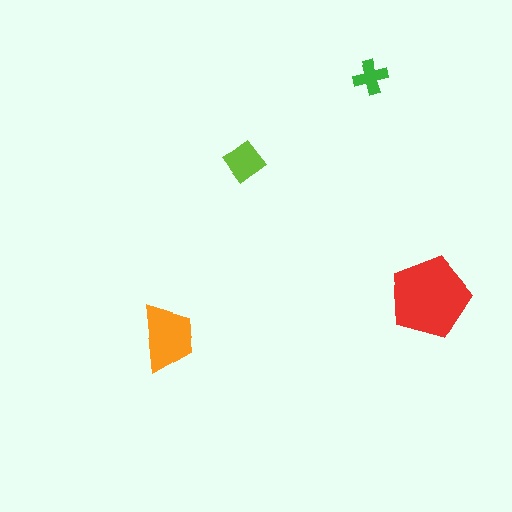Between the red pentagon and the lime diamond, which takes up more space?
The red pentagon.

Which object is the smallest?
The green cross.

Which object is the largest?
The red pentagon.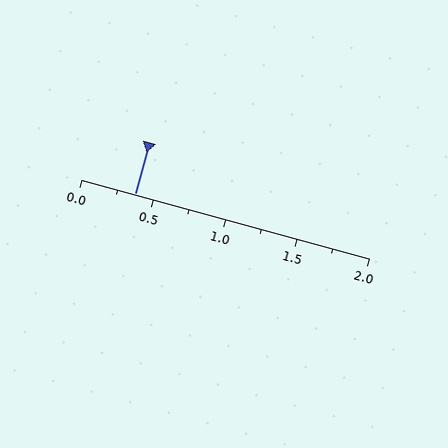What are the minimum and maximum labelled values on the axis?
The axis runs from 0.0 to 2.0.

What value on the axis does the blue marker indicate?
The marker indicates approximately 0.38.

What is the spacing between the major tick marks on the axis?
The major ticks are spaced 0.5 apart.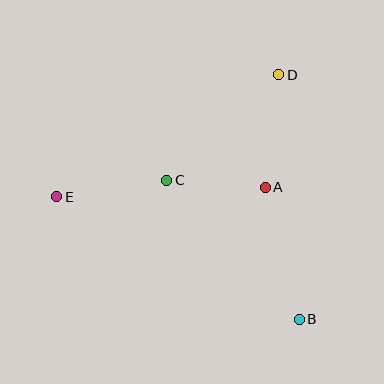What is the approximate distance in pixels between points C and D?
The distance between C and D is approximately 154 pixels.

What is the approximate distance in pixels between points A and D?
The distance between A and D is approximately 113 pixels.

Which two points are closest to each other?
Points A and C are closest to each other.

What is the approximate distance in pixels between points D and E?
The distance between D and E is approximately 253 pixels.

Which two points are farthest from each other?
Points B and E are farthest from each other.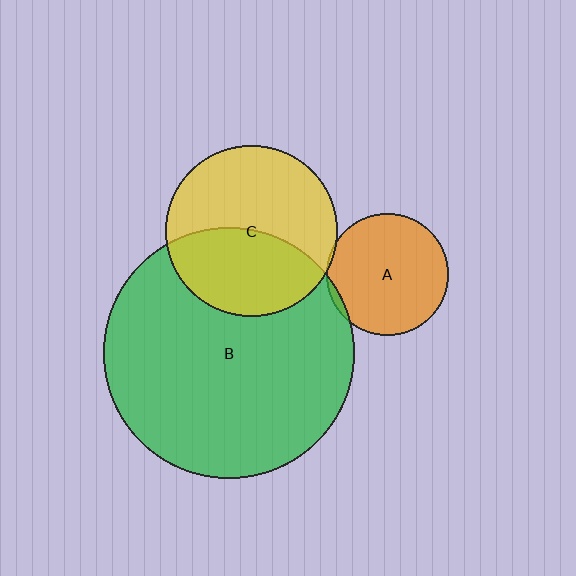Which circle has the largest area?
Circle B (green).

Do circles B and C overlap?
Yes.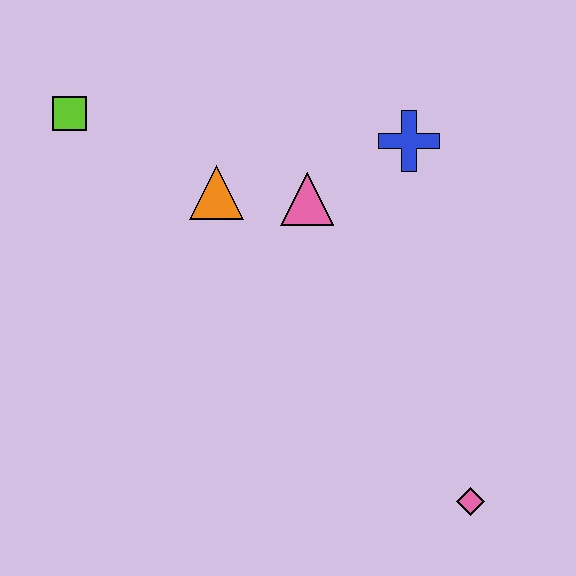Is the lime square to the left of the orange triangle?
Yes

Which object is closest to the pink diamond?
The pink triangle is closest to the pink diamond.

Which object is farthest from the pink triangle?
The pink diamond is farthest from the pink triangle.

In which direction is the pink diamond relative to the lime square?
The pink diamond is to the right of the lime square.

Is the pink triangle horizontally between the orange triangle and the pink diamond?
Yes